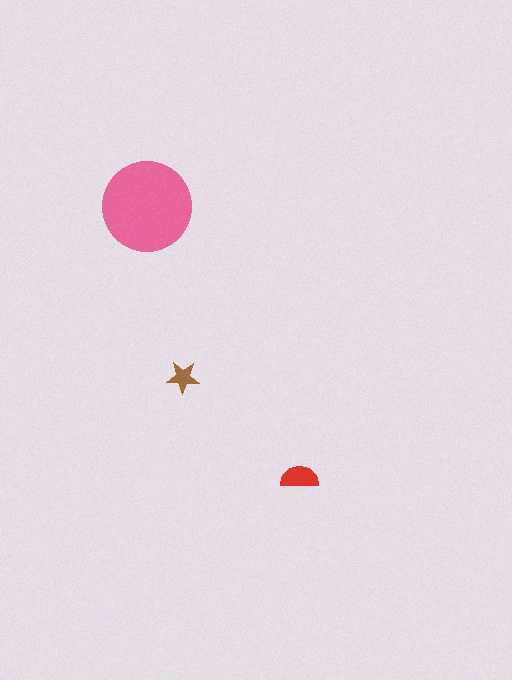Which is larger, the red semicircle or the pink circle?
The pink circle.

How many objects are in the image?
There are 3 objects in the image.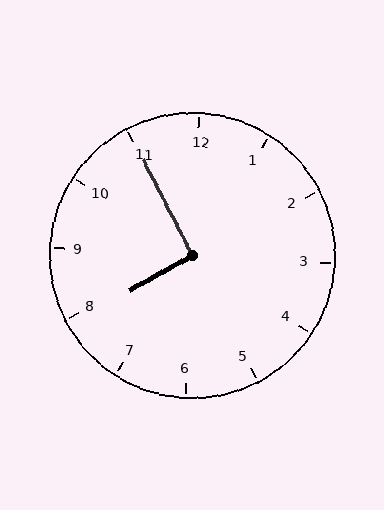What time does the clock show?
7:55.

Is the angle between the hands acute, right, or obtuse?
It is right.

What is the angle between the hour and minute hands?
Approximately 92 degrees.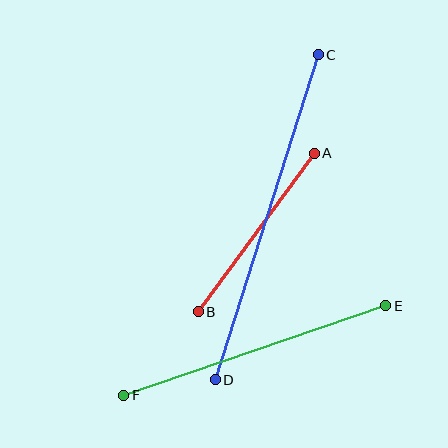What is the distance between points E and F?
The distance is approximately 277 pixels.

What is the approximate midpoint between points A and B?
The midpoint is at approximately (256, 233) pixels.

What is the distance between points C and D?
The distance is approximately 341 pixels.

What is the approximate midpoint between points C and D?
The midpoint is at approximately (267, 217) pixels.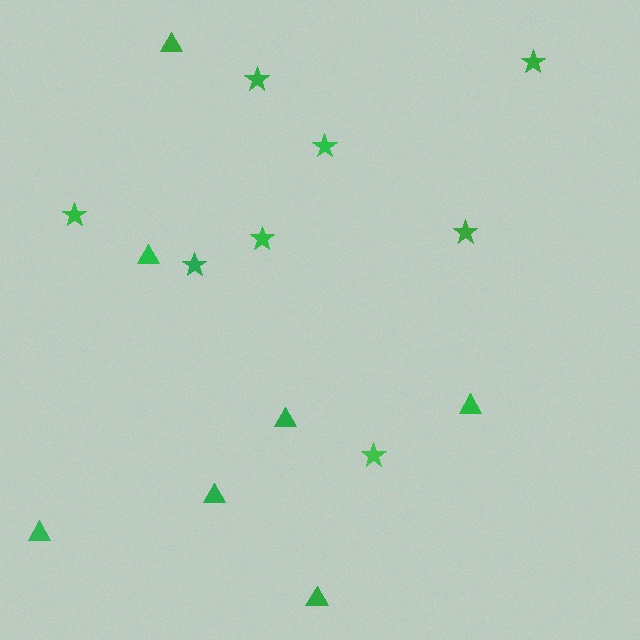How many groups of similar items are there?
There are 2 groups: one group of triangles (7) and one group of stars (8).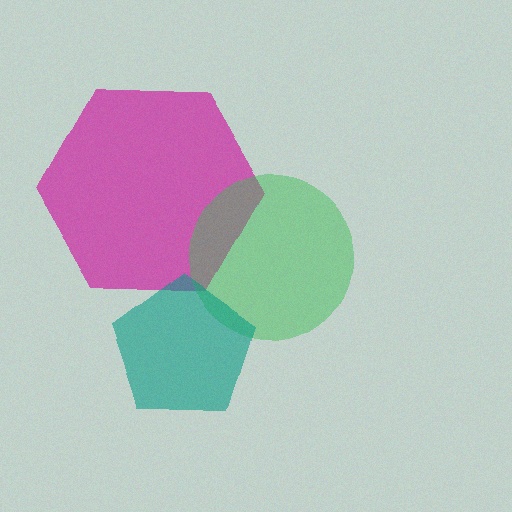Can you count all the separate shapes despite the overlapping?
Yes, there are 3 separate shapes.